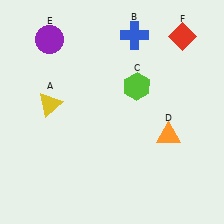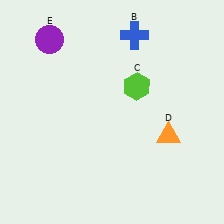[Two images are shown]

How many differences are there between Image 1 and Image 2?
There are 2 differences between the two images.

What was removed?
The red diamond (F), the yellow triangle (A) were removed in Image 2.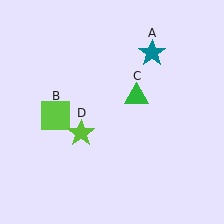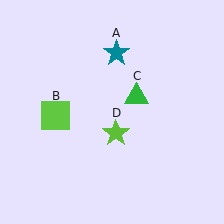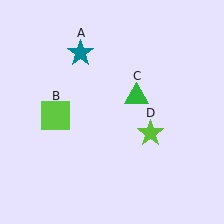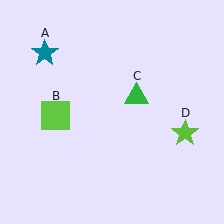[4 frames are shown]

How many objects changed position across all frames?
2 objects changed position: teal star (object A), lime star (object D).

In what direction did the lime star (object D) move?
The lime star (object D) moved right.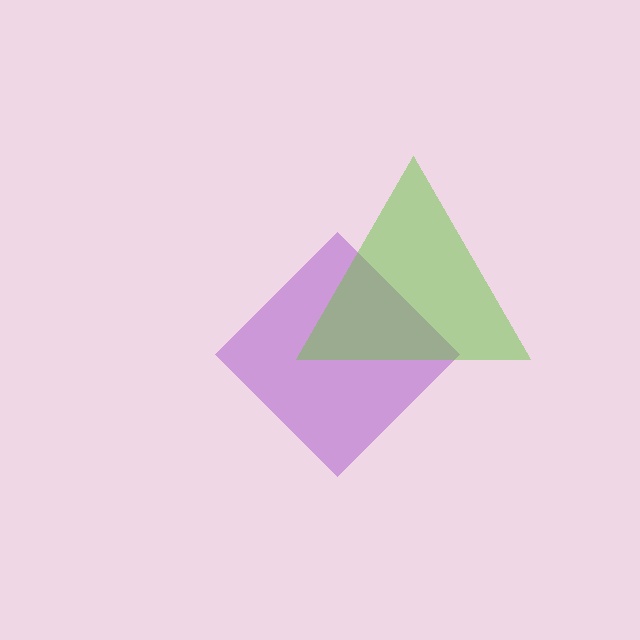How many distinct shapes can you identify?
There are 2 distinct shapes: a purple diamond, a lime triangle.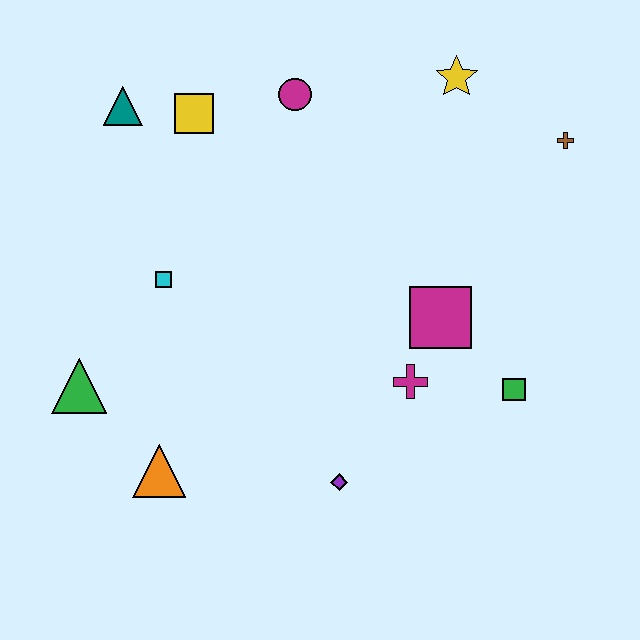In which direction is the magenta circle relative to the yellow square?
The magenta circle is to the right of the yellow square.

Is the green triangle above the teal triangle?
No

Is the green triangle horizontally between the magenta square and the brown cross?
No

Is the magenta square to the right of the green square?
No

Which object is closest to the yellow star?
The brown cross is closest to the yellow star.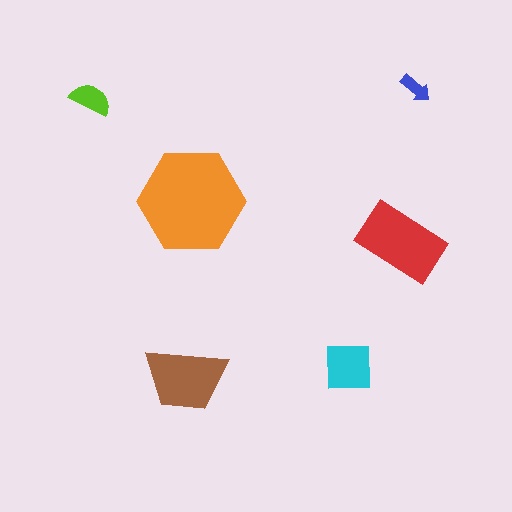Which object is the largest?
The orange hexagon.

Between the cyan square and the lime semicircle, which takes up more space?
The cyan square.